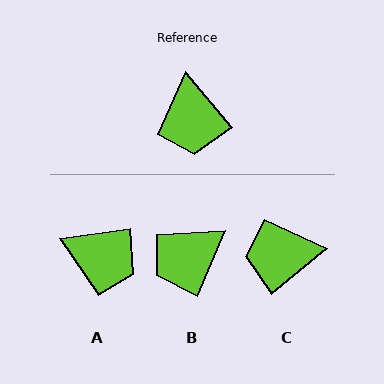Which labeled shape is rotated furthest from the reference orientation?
C, about 91 degrees away.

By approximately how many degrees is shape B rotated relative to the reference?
Approximately 63 degrees clockwise.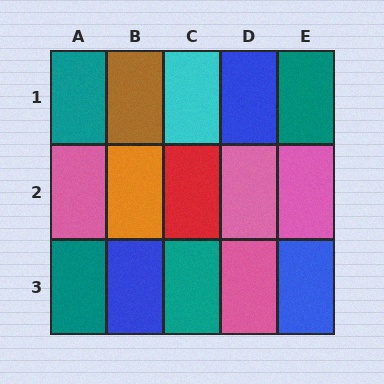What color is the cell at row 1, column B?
Brown.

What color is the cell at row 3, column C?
Teal.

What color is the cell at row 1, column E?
Teal.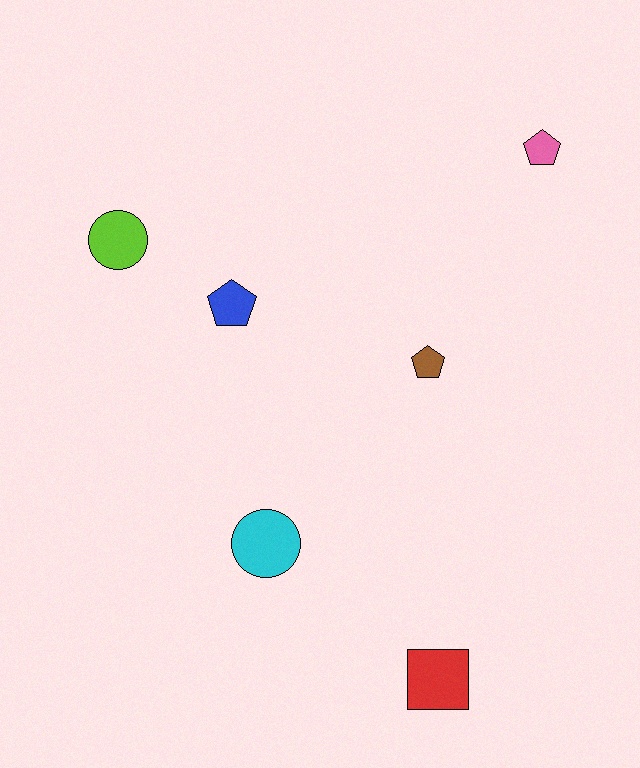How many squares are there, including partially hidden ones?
There is 1 square.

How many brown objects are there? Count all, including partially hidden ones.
There is 1 brown object.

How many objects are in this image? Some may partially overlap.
There are 6 objects.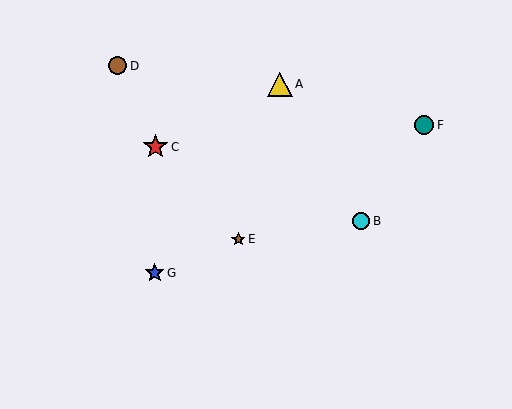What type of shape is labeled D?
Shape D is a brown circle.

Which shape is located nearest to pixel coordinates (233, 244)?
The brown star (labeled E) at (238, 239) is nearest to that location.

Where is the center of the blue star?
The center of the blue star is at (155, 273).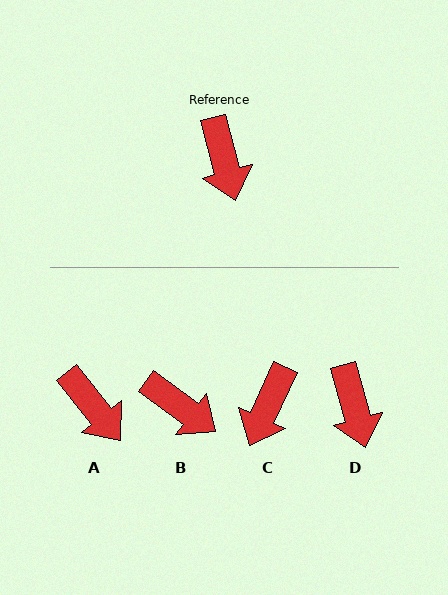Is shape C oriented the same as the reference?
No, it is off by about 40 degrees.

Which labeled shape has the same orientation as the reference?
D.